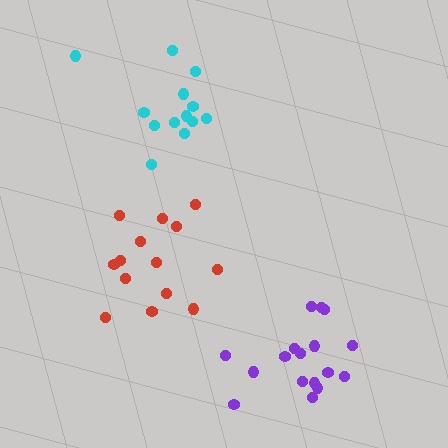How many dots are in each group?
Group 1: 14 dots, Group 2: 13 dots, Group 3: 17 dots (44 total).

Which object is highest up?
The cyan cluster is topmost.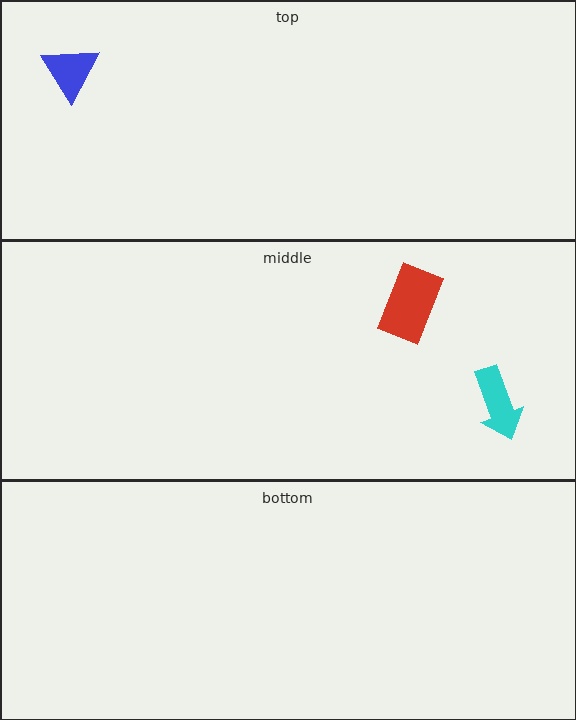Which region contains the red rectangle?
The middle region.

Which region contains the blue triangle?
The top region.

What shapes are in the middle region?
The red rectangle, the cyan arrow.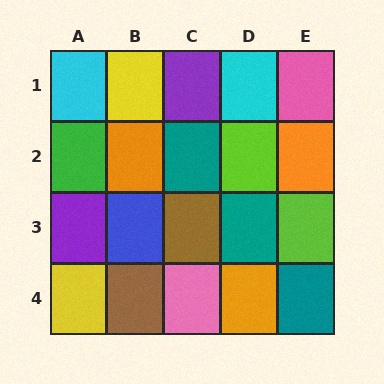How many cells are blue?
1 cell is blue.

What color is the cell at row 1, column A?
Cyan.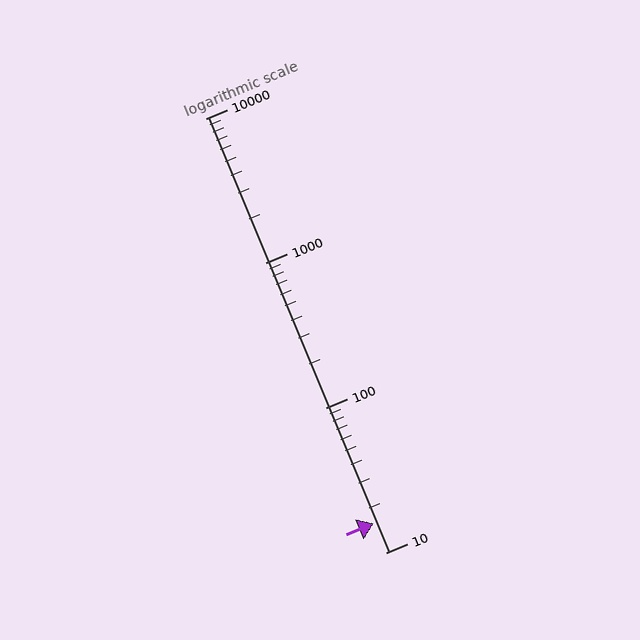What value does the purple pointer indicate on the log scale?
The pointer indicates approximately 16.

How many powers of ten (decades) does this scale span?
The scale spans 3 decades, from 10 to 10000.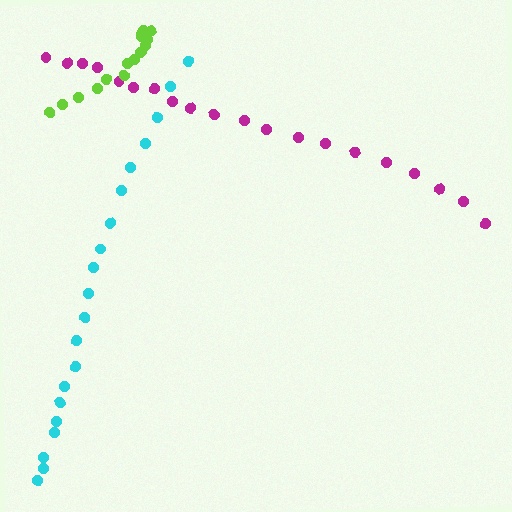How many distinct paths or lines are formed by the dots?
There are 3 distinct paths.